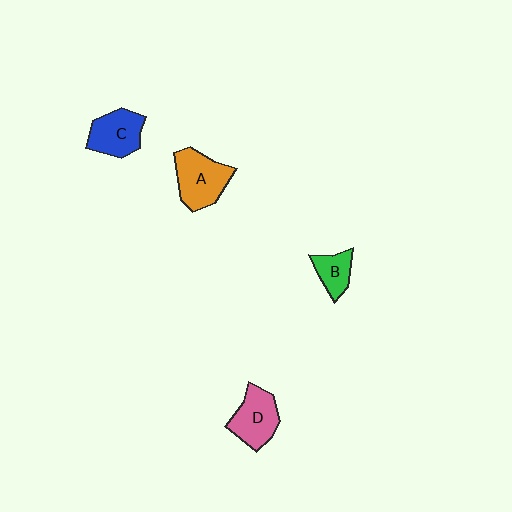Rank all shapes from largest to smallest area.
From largest to smallest: A (orange), D (pink), C (blue), B (green).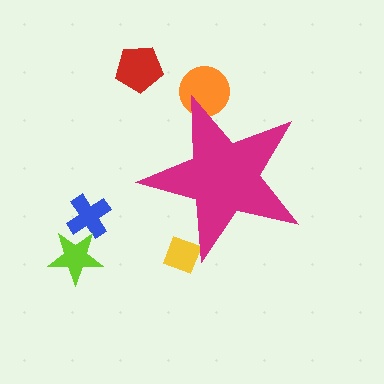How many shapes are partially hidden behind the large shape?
2 shapes are partially hidden.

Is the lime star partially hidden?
No, the lime star is fully visible.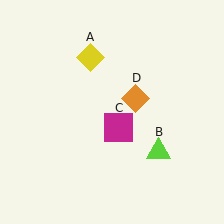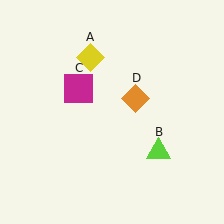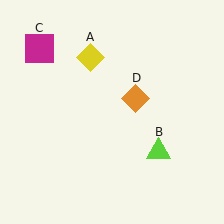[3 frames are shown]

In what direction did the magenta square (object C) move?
The magenta square (object C) moved up and to the left.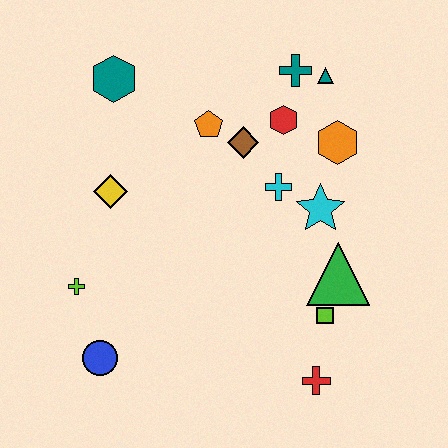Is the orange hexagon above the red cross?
Yes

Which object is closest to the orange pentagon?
The brown diamond is closest to the orange pentagon.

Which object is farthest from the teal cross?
The blue circle is farthest from the teal cross.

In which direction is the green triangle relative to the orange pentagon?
The green triangle is below the orange pentagon.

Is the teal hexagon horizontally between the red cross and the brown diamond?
No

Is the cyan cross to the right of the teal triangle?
No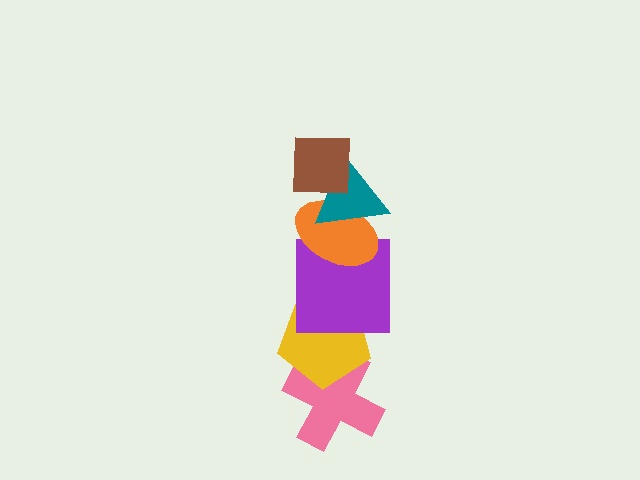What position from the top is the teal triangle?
The teal triangle is 2nd from the top.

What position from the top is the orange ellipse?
The orange ellipse is 3rd from the top.